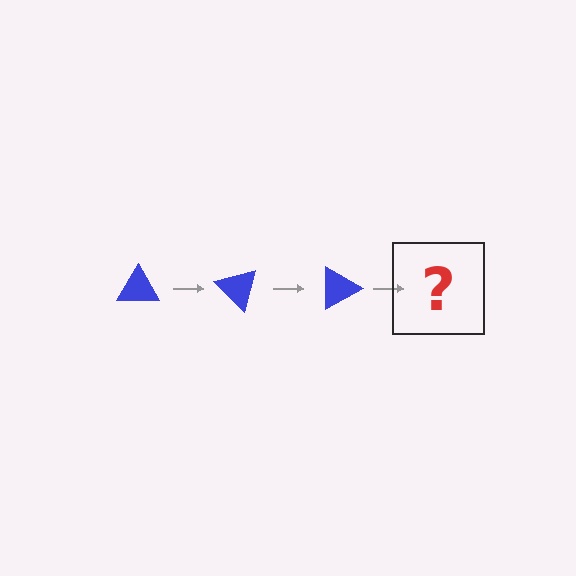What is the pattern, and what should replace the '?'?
The pattern is that the triangle rotates 45 degrees each step. The '?' should be a blue triangle rotated 135 degrees.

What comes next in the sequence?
The next element should be a blue triangle rotated 135 degrees.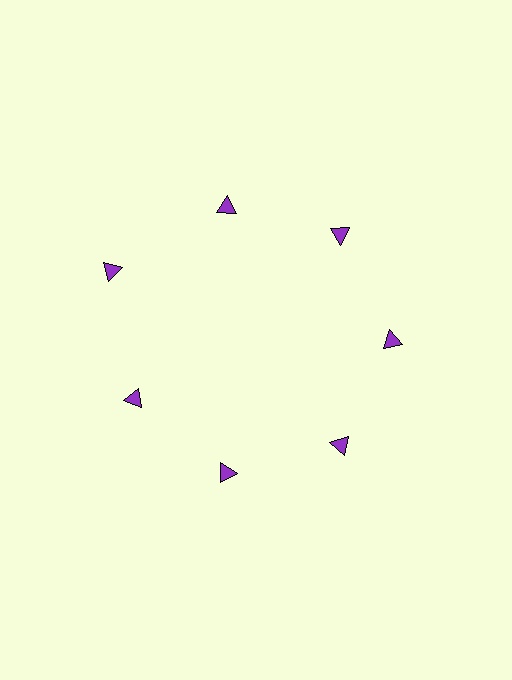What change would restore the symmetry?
The symmetry would be restored by moving it inward, back onto the ring so that all 7 triangles sit at equal angles and equal distance from the center.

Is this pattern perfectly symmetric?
No. The 7 purple triangles are arranged in a ring, but one element near the 10 o'clock position is pushed outward from the center, breaking the 7-fold rotational symmetry.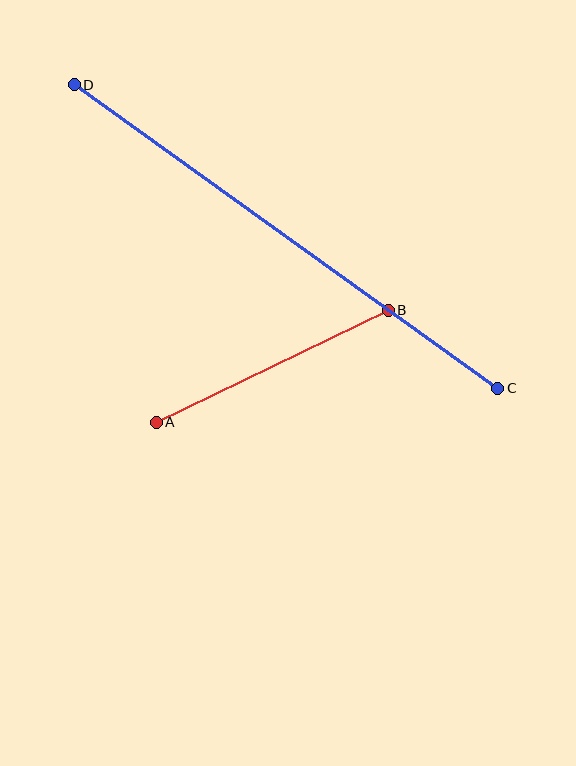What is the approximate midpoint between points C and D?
The midpoint is at approximately (286, 237) pixels.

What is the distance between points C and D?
The distance is approximately 521 pixels.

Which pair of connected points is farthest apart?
Points C and D are farthest apart.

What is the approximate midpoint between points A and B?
The midpoint is at approximately (272, 366) pixels.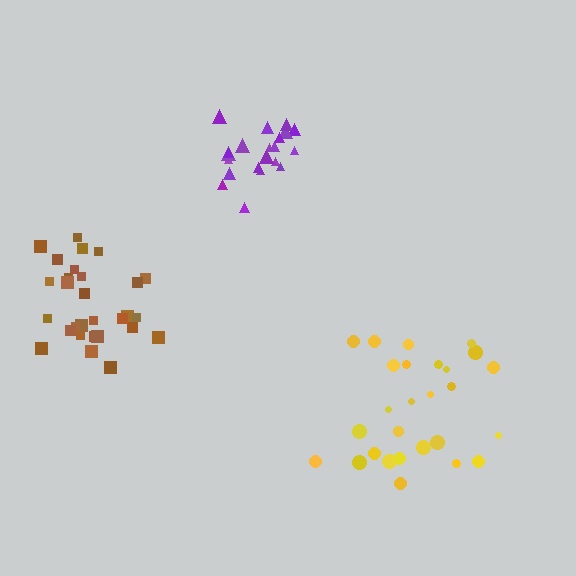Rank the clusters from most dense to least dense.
purple, brown, yellow.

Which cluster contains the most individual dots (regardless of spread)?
Brown (29).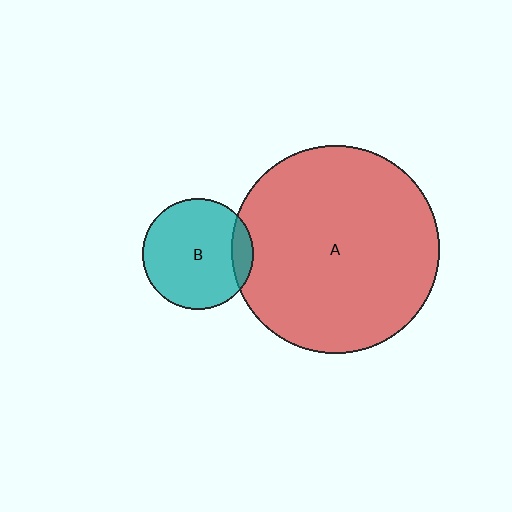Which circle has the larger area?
Circle A (red).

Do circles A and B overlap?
Yes.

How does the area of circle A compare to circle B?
Approximately 3.6 times.